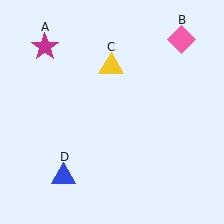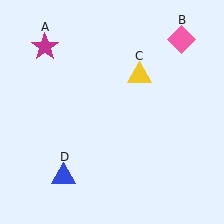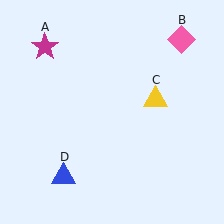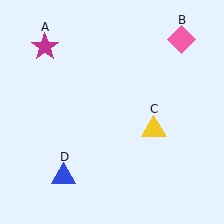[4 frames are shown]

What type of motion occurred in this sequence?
The yellow triangle (object C) rotated clockwise around the center of the scene.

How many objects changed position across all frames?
1 object changed position: yellow triangle (object C).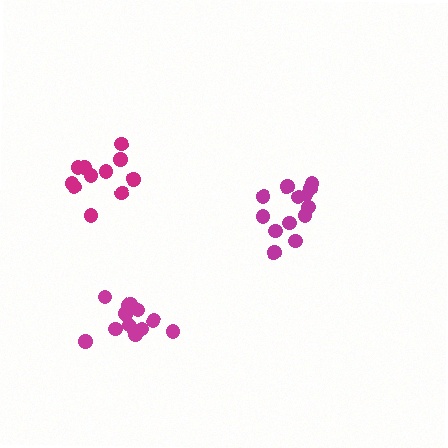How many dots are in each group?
Group 1: 13 dots, Group 2: 13 dots, Group 3: 11 dots (37 total).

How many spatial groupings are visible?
There are 3 spatial groupings.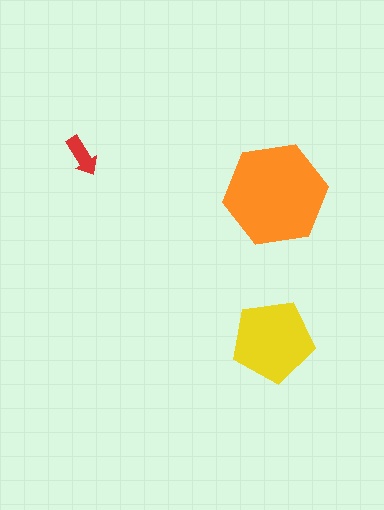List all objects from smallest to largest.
The red arrow, the yellow pentagon, the orange hexagon.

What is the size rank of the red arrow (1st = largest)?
3rd.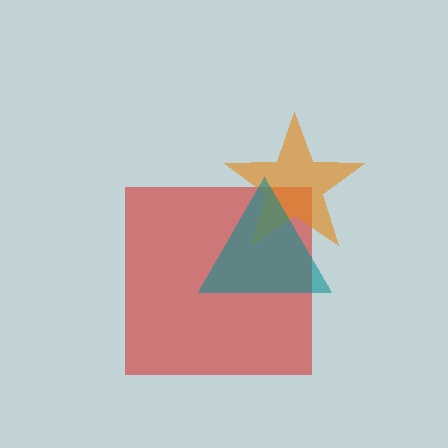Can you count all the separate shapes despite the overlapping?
Yes, there are 3 separate shapes.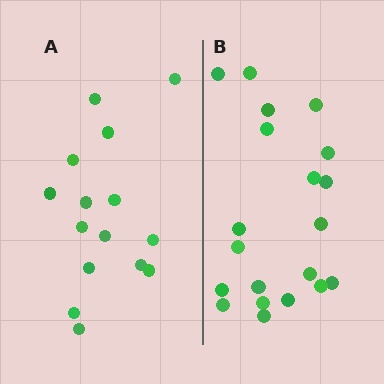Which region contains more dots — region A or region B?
Region B (the right region) has more dots.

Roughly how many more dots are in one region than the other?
Region B has about 5 more dots than region A.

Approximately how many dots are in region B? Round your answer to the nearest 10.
About 20 dots.